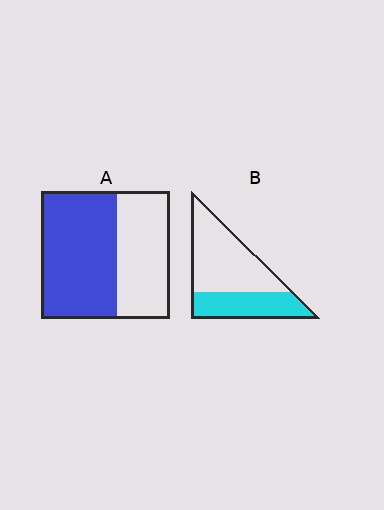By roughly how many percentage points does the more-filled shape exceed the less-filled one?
By roughly 20 percentage points (A over B).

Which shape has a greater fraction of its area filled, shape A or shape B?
Shape A.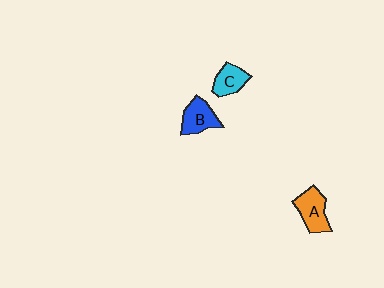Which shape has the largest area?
Shape A (orange).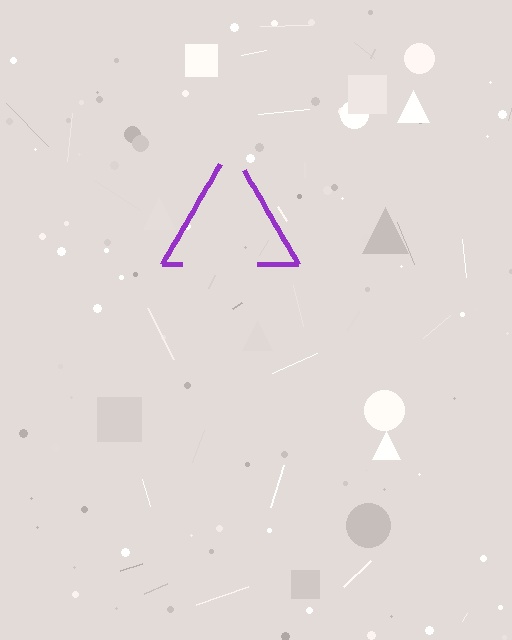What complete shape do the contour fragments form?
The contour fragments form a triangle.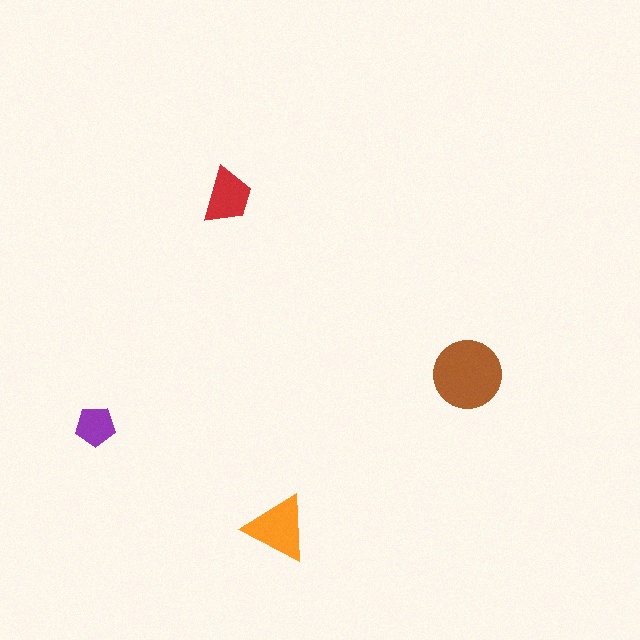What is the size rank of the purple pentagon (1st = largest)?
4th.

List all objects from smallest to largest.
The purple pentagon, the red trapezoid, the orange triangle, the brown circle.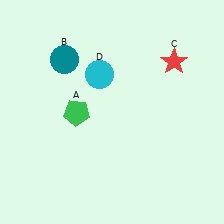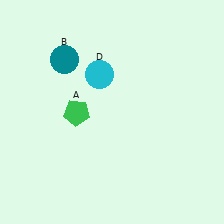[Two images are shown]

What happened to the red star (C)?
The red star (C) was removed in Image 2. It was in the top-right area of Image 1.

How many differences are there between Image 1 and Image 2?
There is 1 difference between the two images.